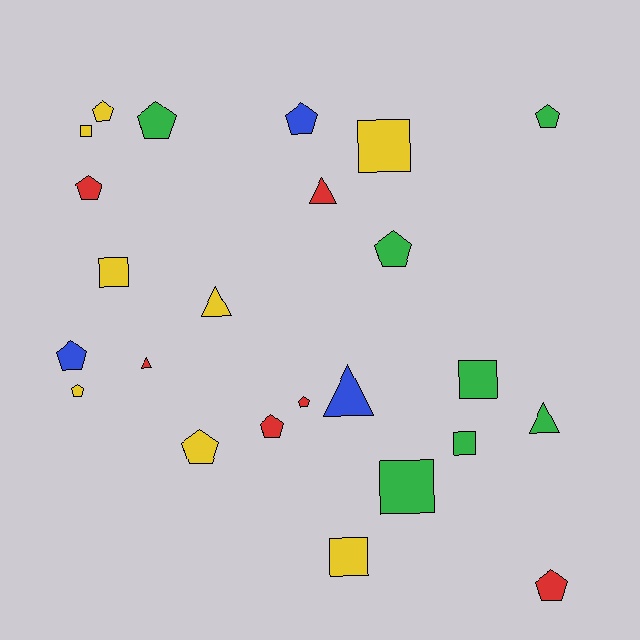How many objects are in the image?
There are 24 objects.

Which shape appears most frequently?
Pentagon, with 12 objects.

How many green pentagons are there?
There are 3 green pentagons.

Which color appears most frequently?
Yellow, with 8 objects.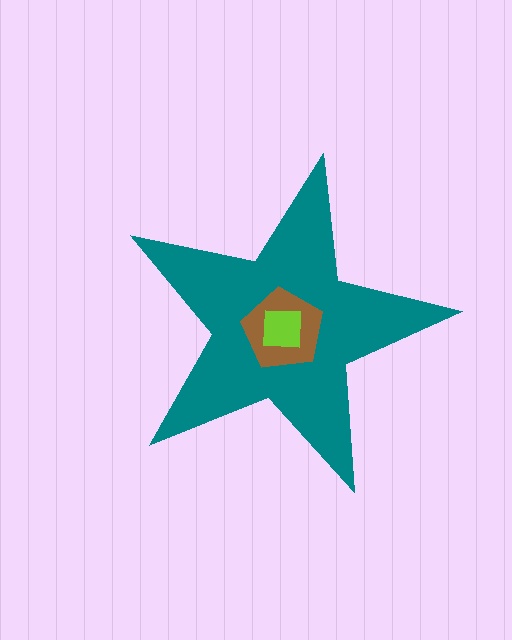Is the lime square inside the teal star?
Yes.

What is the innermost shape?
The lime square.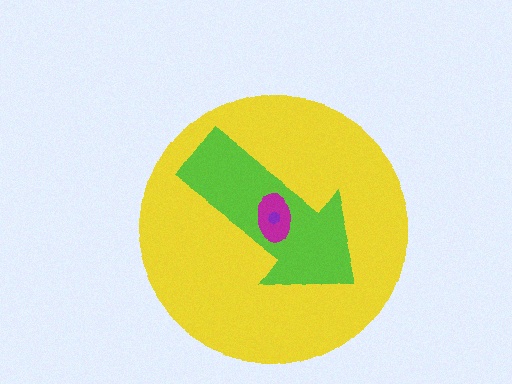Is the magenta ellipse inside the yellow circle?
Yes.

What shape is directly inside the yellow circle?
The lime arrow.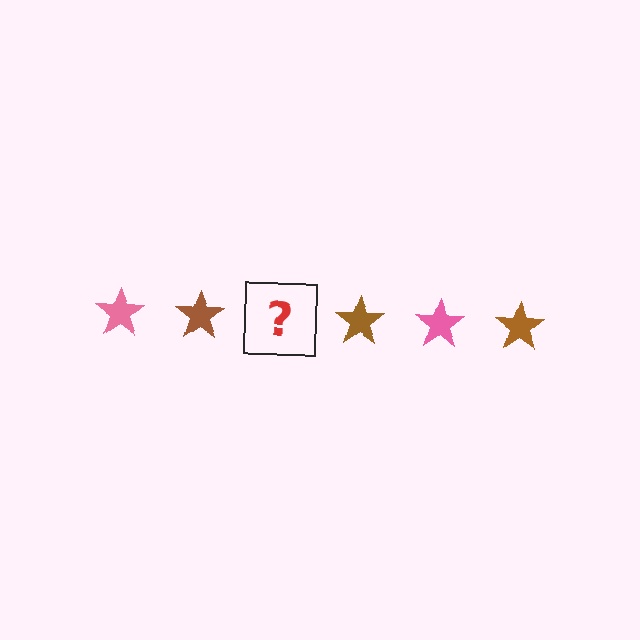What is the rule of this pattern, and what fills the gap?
The rule is that the pattern cycles through pink, brown stars. The gap should be filled with a pink star.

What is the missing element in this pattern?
The missing element is a pink star.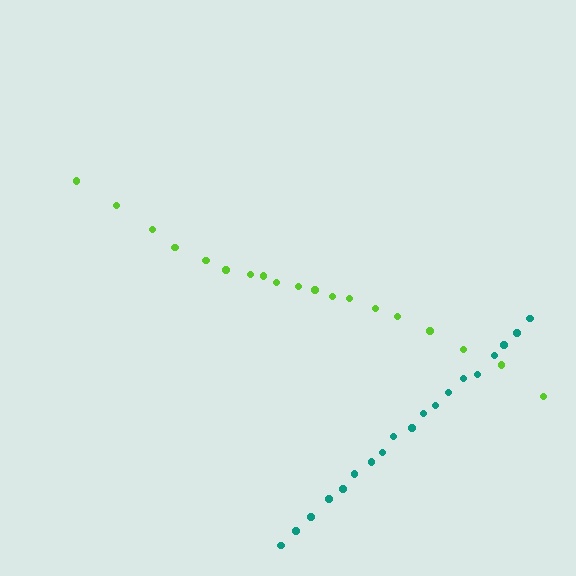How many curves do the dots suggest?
There are 2 distinct paths.